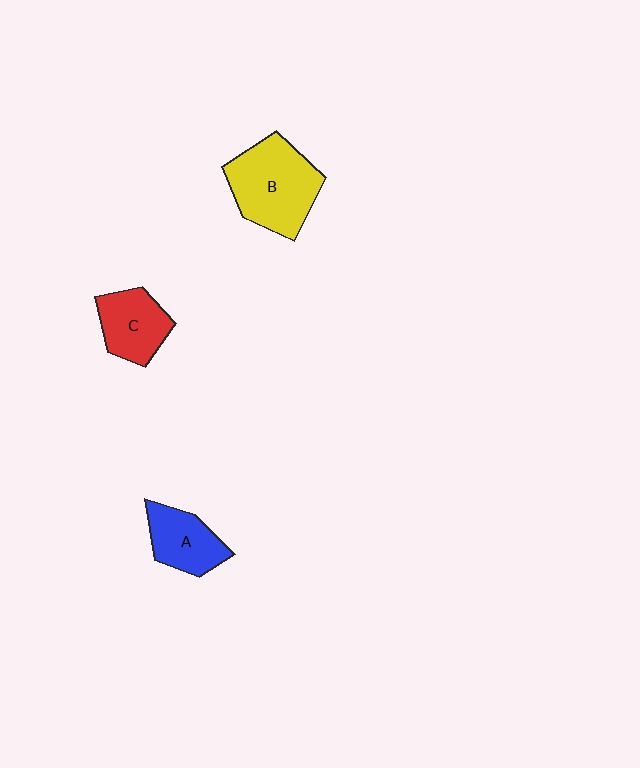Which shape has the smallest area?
Shape A (blue).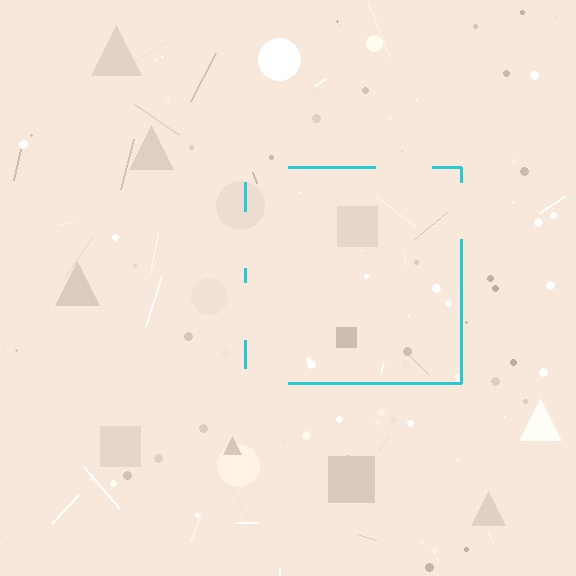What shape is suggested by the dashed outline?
The dashed outline suggests a square.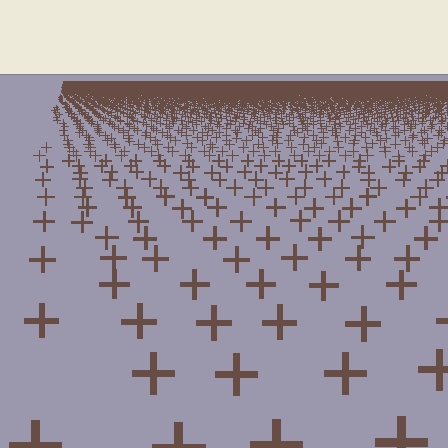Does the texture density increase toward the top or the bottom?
Density increases toward the top.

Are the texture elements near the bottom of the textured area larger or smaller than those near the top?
Larger. Near the bottom, elements are closer to the viewer and appear at a bigger on-screen size.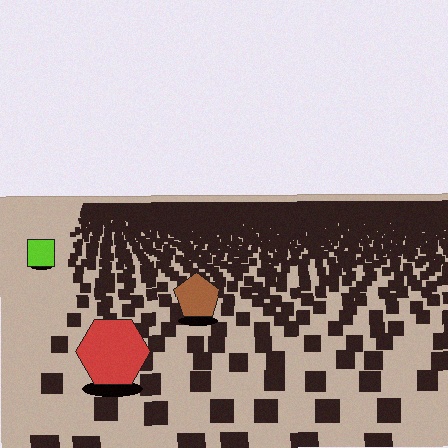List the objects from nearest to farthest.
From nearest to farthest: the red hexagon, the brown pentagon, the lime square.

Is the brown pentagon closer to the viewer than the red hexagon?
No. The red hexagon is closer — you can tell from the texture gradient: the ground texture is coarser near it.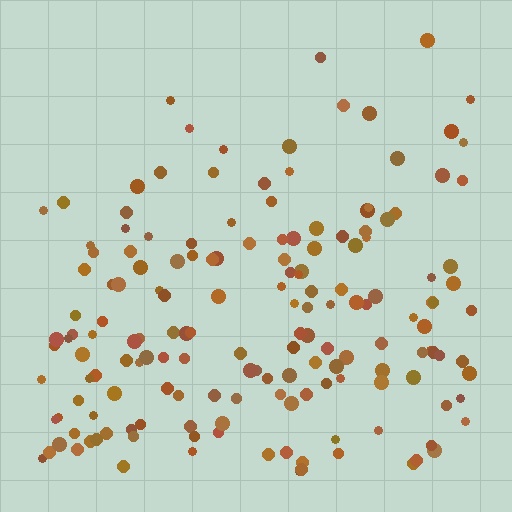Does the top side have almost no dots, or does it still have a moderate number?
Still a moderate number, just noticeably fewer than the bottom.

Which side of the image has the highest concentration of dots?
The bottom.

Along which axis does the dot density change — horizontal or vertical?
Vertical.